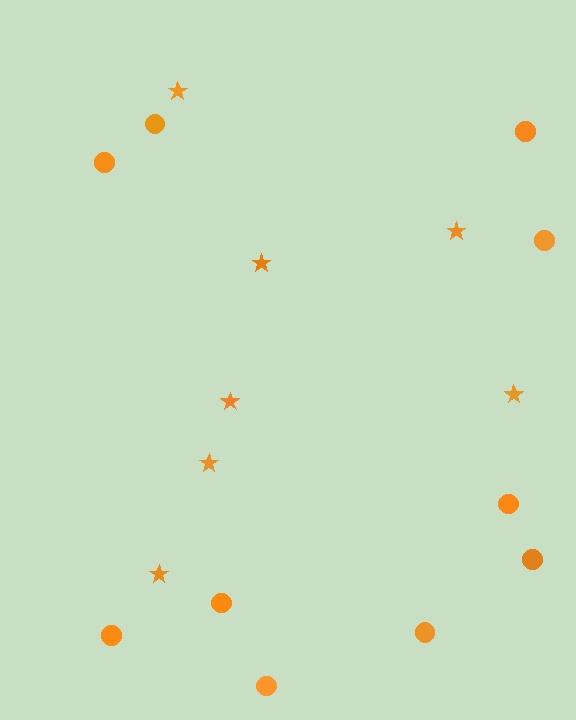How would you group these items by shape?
There are 2 groups: one group of stars (7) and one group of circles (10).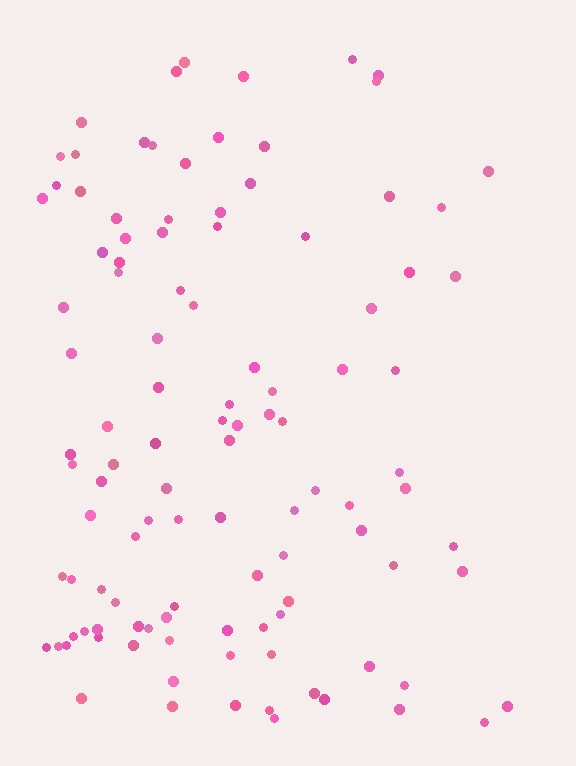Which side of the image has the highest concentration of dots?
The left.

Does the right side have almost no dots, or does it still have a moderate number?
Still a moderate number, just noticeably fewer than the left.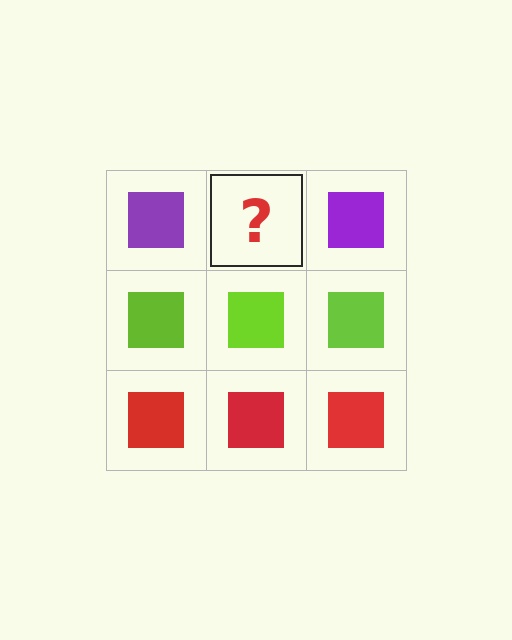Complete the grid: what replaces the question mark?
The question mark should be replaced with a purple square.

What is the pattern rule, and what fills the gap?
The rule is that each row has a consistent color. The gap should be filled with a purple square.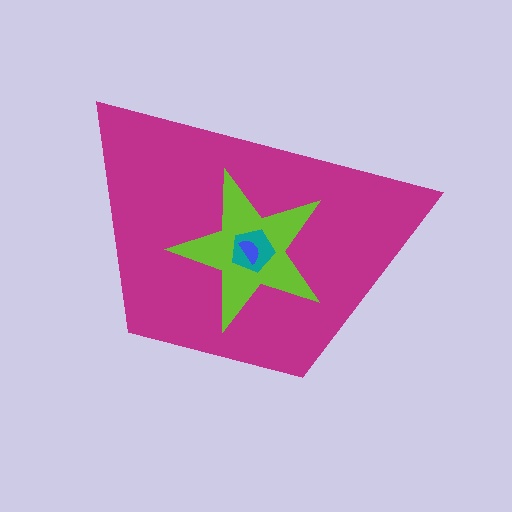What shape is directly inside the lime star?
The teal pentagon.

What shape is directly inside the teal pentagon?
The blue semicircle.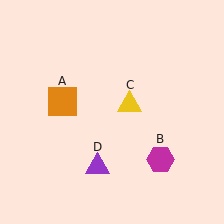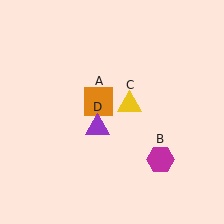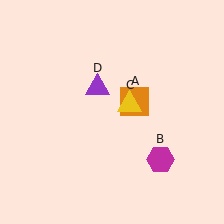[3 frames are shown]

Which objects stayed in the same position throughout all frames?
Magenta hexagon (object B) and yellow triangle (object C) remained stationary.